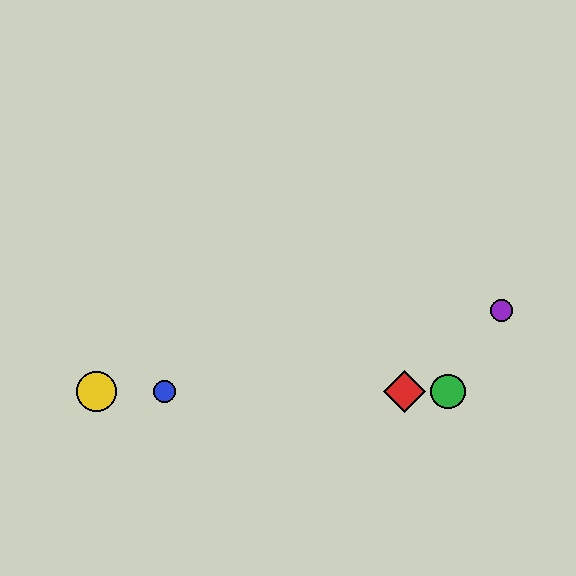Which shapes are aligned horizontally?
The red diamond, the blue circle, the green circle, the yellow circle are aligned horizontally.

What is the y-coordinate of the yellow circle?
The yellow circle is at y≈392.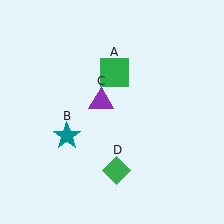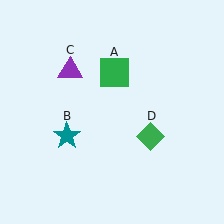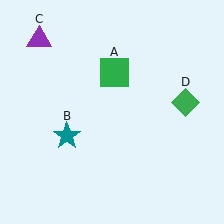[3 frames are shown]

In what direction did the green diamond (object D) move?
The green diamond (object D) moved up and to the right.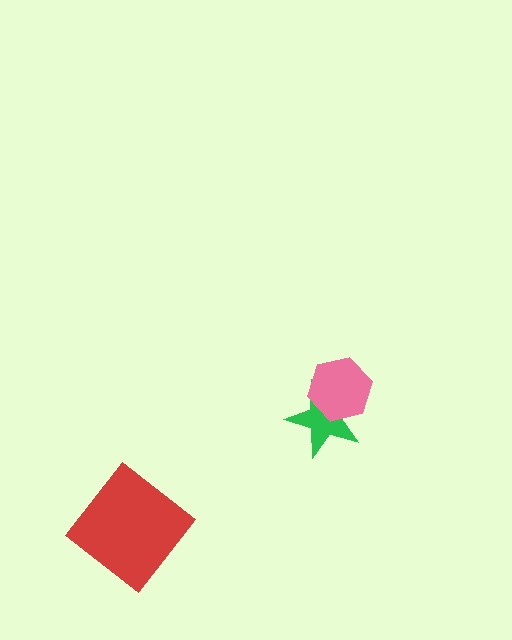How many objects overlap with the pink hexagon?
1 object overlaps with the pink hexagon.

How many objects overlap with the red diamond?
0 objects overlap with the red diamond.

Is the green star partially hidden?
Yes, it is partially covered by another shape.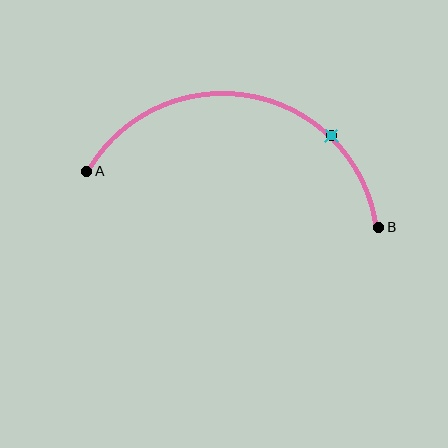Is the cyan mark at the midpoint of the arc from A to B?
No. The cyan mark lies on the arc but is closer to endpoint B. The arc midpoint would be at the point on the curve equidistant along the arc from both A and B.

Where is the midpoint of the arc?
The arc midpoint is the point on the curve farthest from the straight line joining A and B. It sits above that line.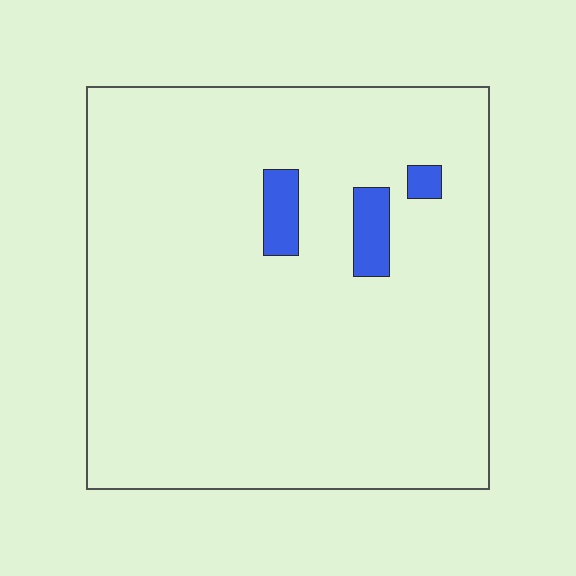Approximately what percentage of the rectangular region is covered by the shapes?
Approximately 5%.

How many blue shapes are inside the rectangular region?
3.